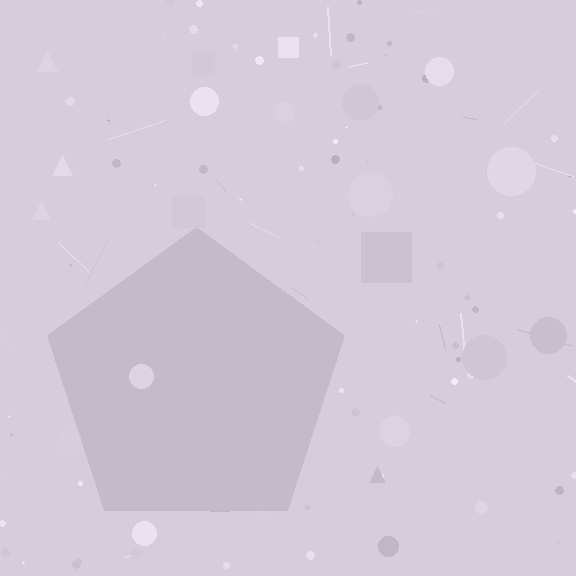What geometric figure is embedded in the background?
A pentagon is embedded in the background.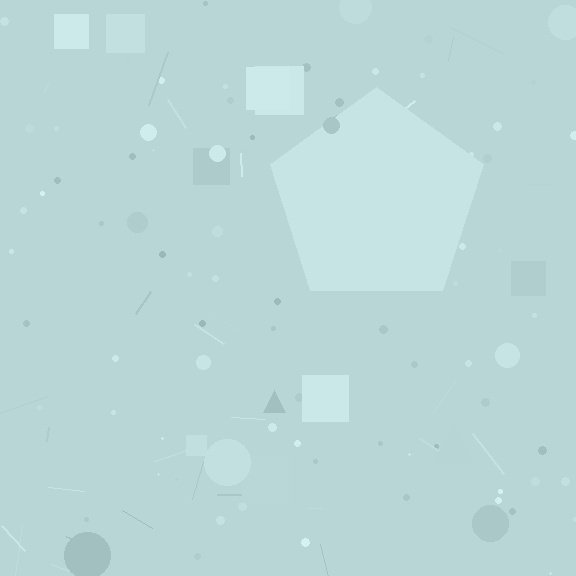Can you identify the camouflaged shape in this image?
The camouflaged shape is a pentagon.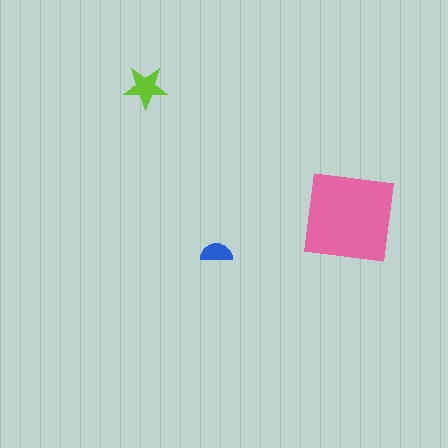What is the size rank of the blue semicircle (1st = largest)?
3rd.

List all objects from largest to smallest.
The pink square, the lime star, the blue semicircle.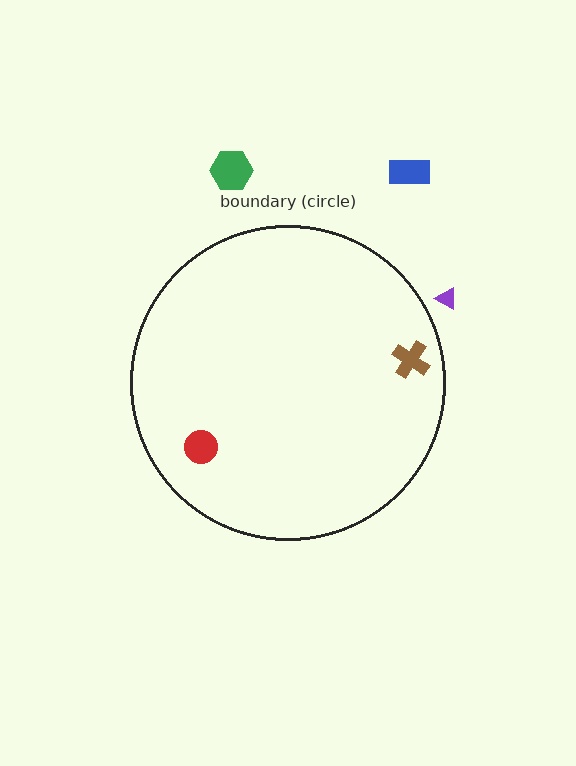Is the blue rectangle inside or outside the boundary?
Outside.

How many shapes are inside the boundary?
2 inside, 3 outside.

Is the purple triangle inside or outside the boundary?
Outside.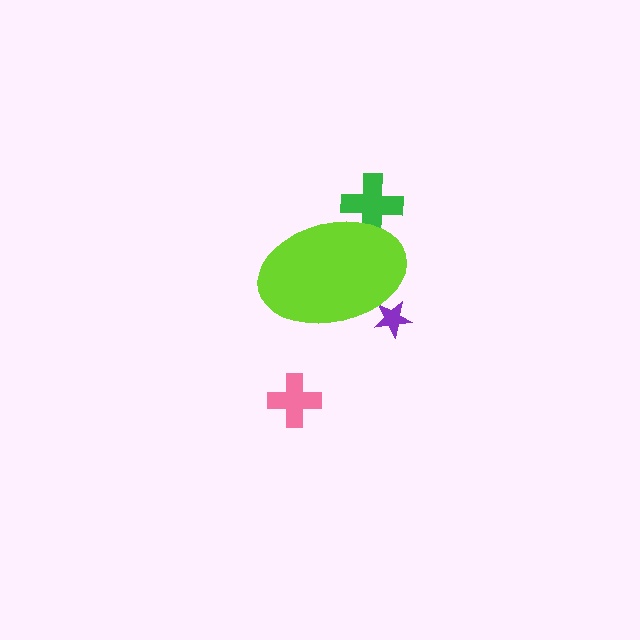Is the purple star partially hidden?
Yes, the purple star is partially hidden behind the lime ellipse.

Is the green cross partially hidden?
Yes, the green cross is partially hidden behind the lime ellipse.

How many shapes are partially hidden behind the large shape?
2 shapes are partially hidden.